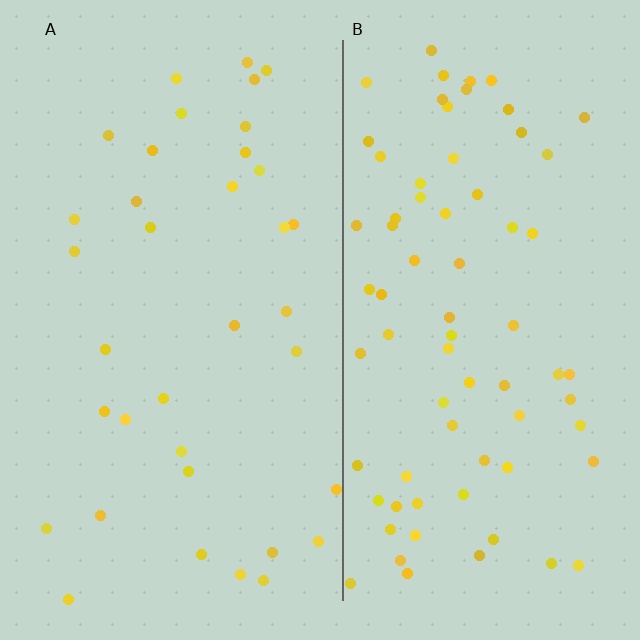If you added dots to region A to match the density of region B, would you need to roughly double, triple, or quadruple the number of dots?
Approximately double.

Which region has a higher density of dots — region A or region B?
B (the right).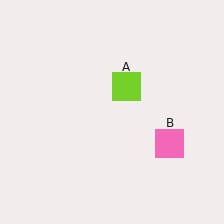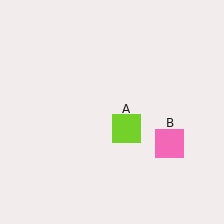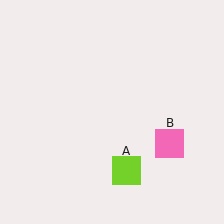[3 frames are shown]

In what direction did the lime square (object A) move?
The lime square (object A) moved down.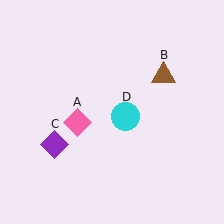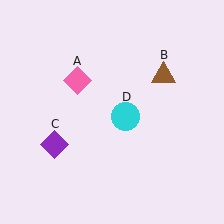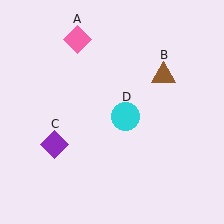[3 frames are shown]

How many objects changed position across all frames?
1 object changed position: pink diamond (object A).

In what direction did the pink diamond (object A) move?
The pink diamond (object A) moved up.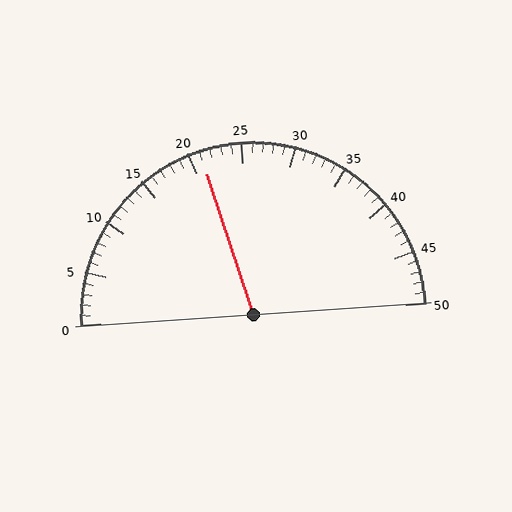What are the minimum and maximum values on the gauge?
The gauge ranges from 0 to 50.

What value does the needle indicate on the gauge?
The needle indicates approximately 21.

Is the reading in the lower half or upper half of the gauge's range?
The reading is in the lower half of the range (0 to 50).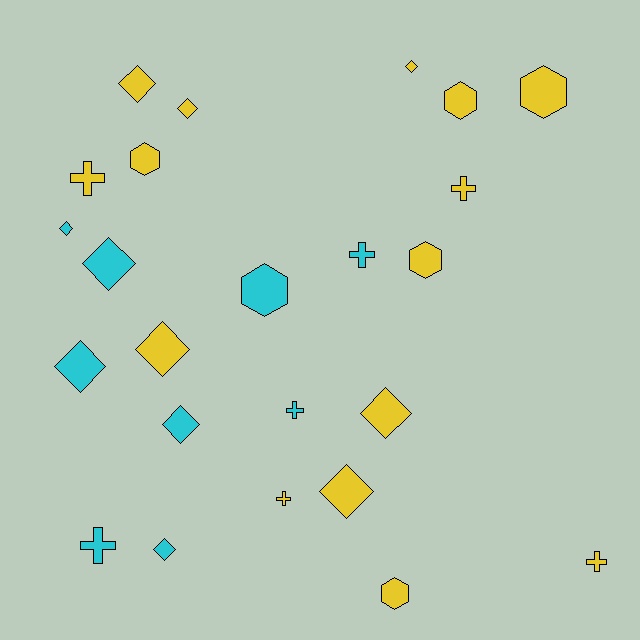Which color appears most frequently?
Yellow, with 15 objects.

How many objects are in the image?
There are 24 objects.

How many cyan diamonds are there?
There are 5 cyan diamonds.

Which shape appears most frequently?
Diamond, with 11 objects.